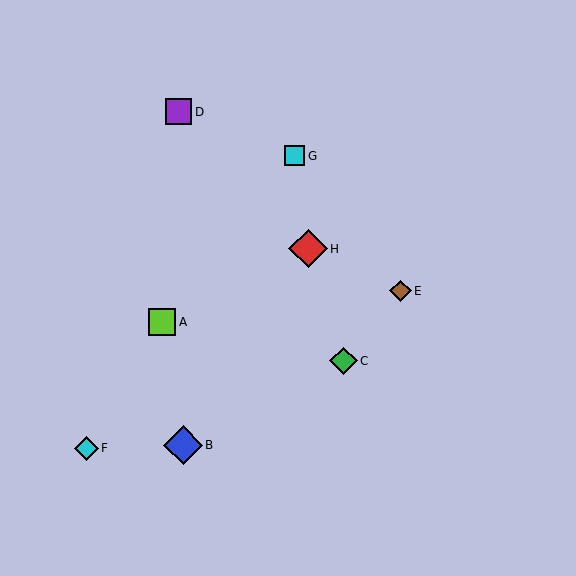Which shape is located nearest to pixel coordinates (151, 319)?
The lime square (labeled A) at (162, 322) is nearest to that location.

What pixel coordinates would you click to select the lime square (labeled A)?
Click at (162, 322) to select the lime square A.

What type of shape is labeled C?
Shape C is a green diamond.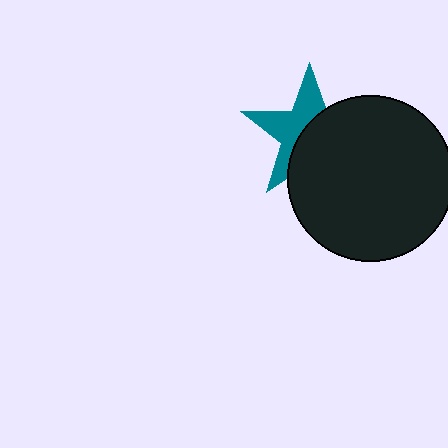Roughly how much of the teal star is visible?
About half of it is visible (roughly 47%).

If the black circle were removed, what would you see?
You would see the complete teal star.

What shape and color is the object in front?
The object in front is a black circle.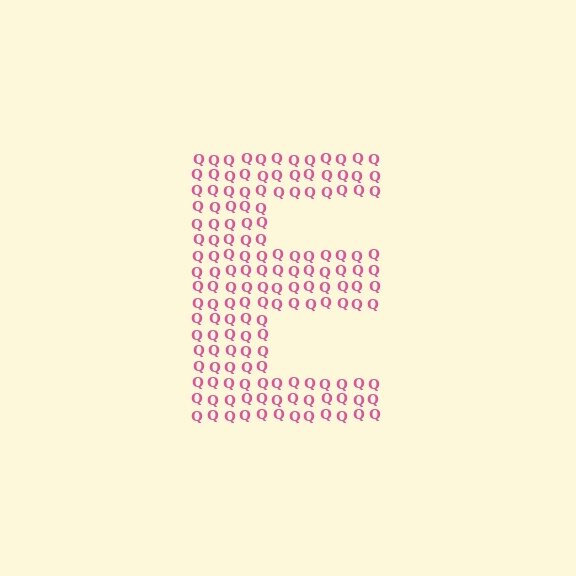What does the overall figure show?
The overall figure shows the letter E.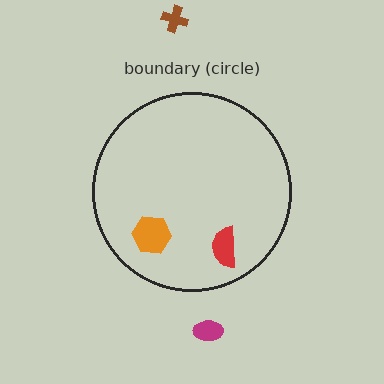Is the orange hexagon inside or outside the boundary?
Inside.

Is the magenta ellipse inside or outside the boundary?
Outside.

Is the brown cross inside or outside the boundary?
Outside.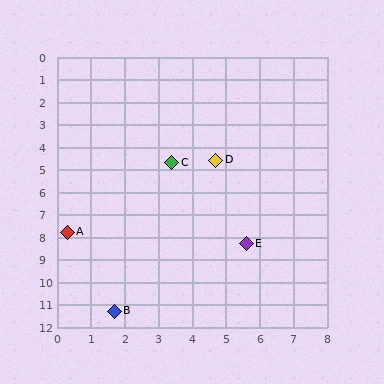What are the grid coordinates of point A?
Point A is at approximately (0.3, 7.8).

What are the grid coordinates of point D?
Point D is at approximately (4.7, 4.6).